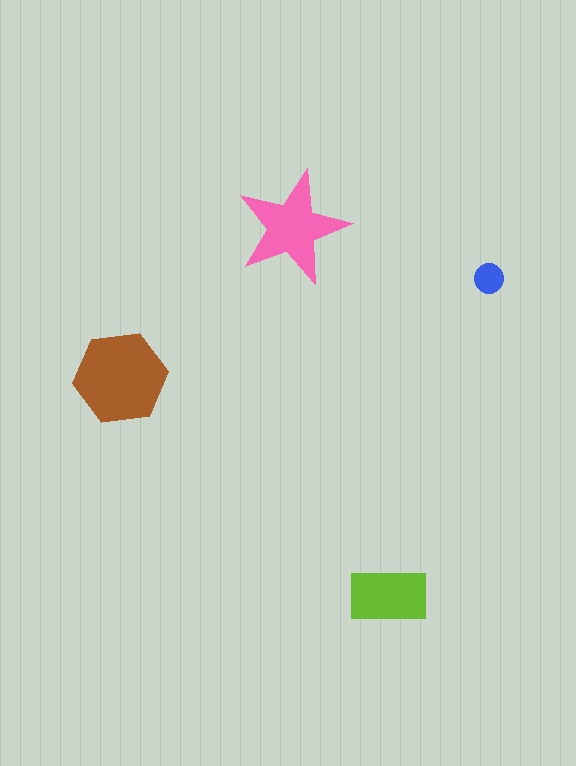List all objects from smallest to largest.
The blue circle, the lime rectangle, the pink star, the brown hexagon.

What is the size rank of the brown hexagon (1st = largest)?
1st.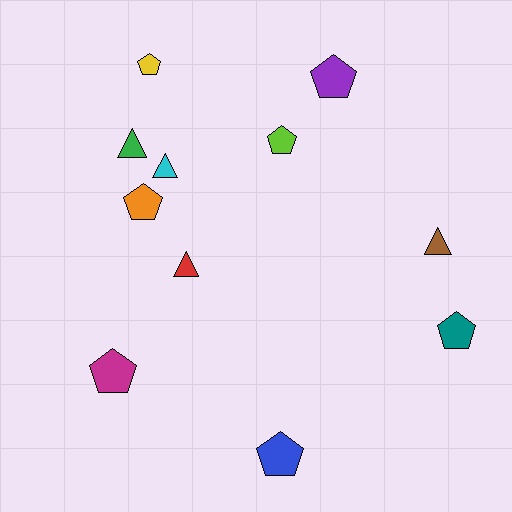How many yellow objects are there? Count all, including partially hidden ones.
There is 1 yellow object.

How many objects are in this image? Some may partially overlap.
There are 11 objects.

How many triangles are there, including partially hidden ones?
There are 4 triangles.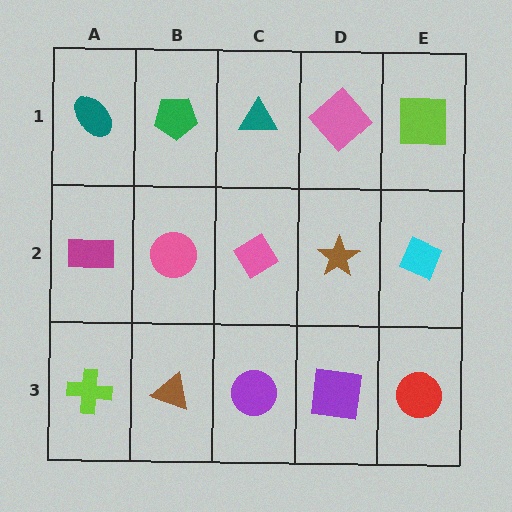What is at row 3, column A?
A lime cross.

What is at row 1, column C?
A teal triangle.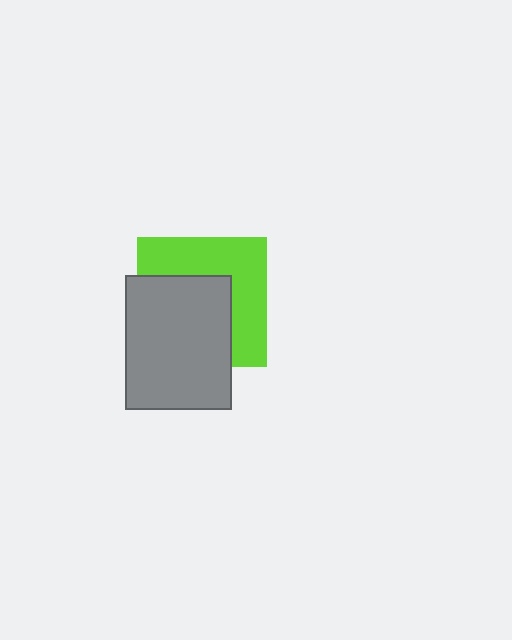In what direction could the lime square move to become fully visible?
The lime square could move toward the upper-right. That would shift it out from behind the gray rectangle entirely.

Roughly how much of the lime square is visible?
About half of it is visible (roughly 49%).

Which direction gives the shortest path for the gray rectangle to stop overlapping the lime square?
Moving toward the lower-left gives the shortest separation.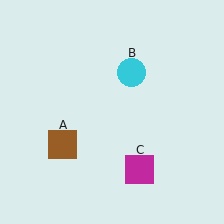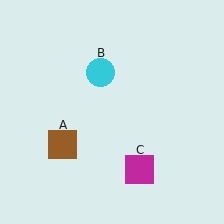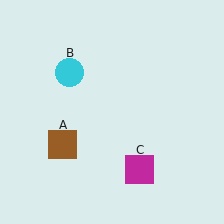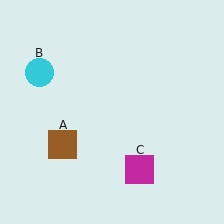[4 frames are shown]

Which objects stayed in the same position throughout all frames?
Brown square (object A) and magenta square (object C) remained stationary.